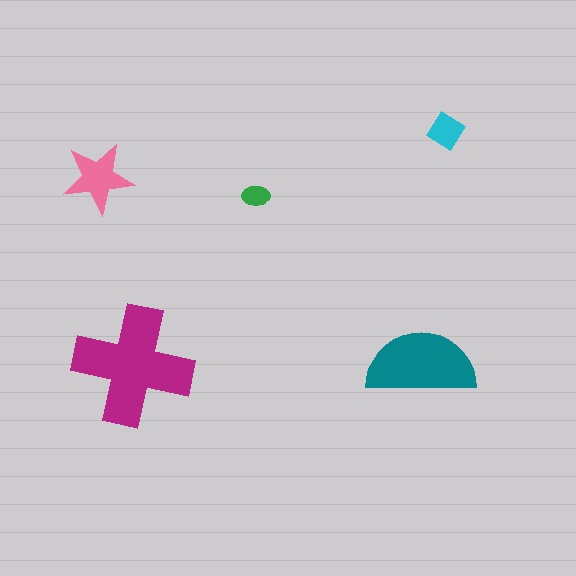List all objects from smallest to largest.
The green ellipse, the cyan diamond, the pink star, the teal semicircle, the magenta cross.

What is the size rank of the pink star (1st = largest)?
3rd.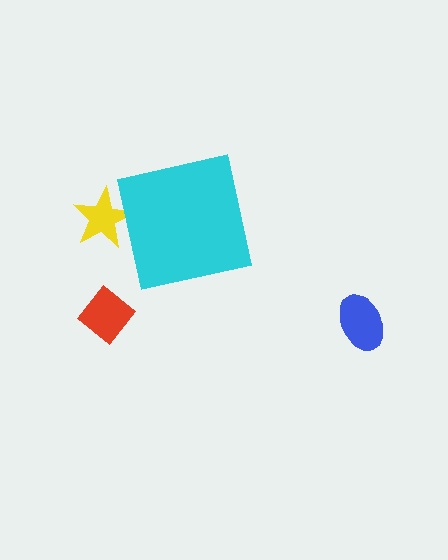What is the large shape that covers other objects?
A cyan square.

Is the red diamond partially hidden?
No, the red diamond is fully visible.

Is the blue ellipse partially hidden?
No, the blue ellipse is fully visible.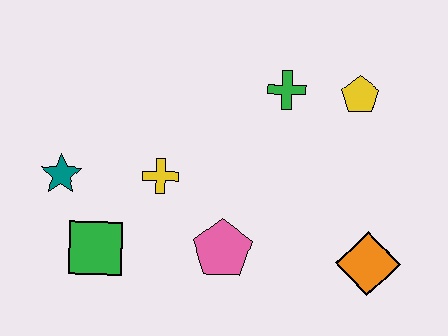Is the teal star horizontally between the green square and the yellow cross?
No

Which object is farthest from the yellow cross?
The orange diamond is farthest from the yellow cross.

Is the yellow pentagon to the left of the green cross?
No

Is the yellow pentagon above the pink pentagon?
Yes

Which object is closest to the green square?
The teal star is closest to the green square.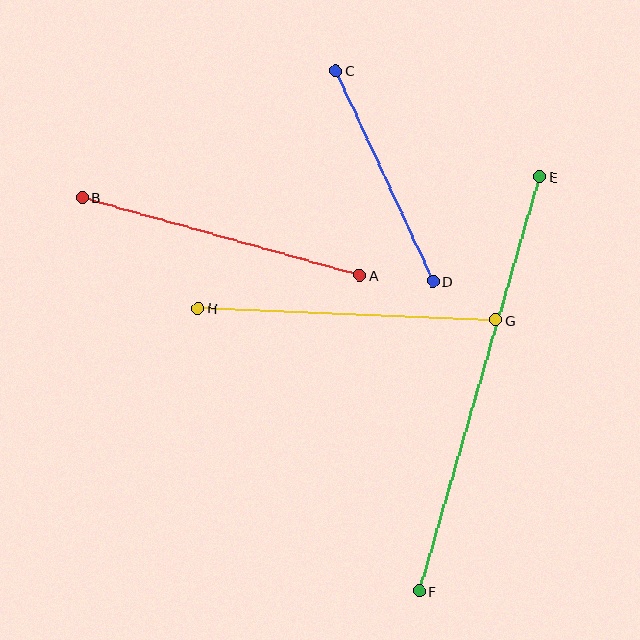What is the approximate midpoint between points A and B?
The midpoint is at approximately (221, 236) pixels.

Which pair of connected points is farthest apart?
Points E and F are farthest apart.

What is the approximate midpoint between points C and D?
The midpoint is at approximately (384, 176) pixels.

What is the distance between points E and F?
The distance is approximately 432 pixels.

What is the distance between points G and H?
The distance is approximately 298 pixels.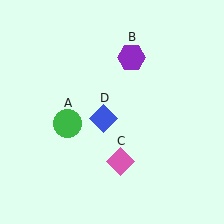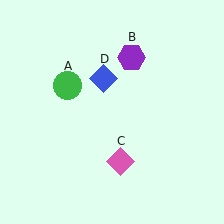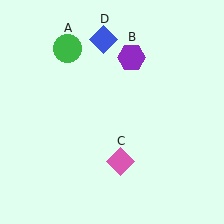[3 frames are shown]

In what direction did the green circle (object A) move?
The green circle (object A) moved up.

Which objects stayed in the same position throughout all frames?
Purple hexagon (object B) and pink diamond (object C) remained stationary.